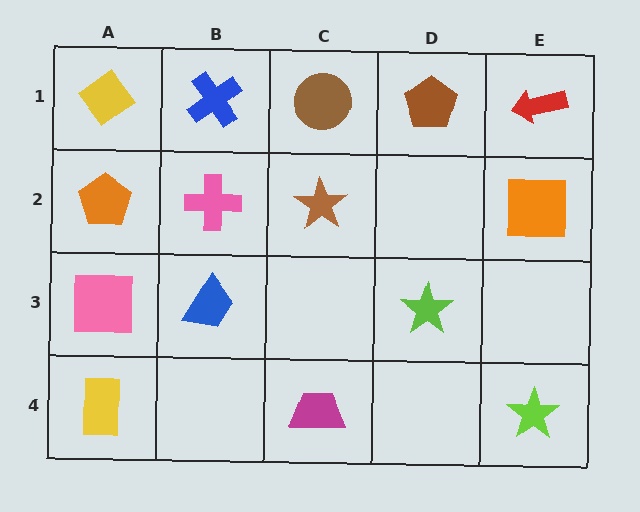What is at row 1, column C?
A brown circle.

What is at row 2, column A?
An orange pentagon.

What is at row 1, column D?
A brown pentagon.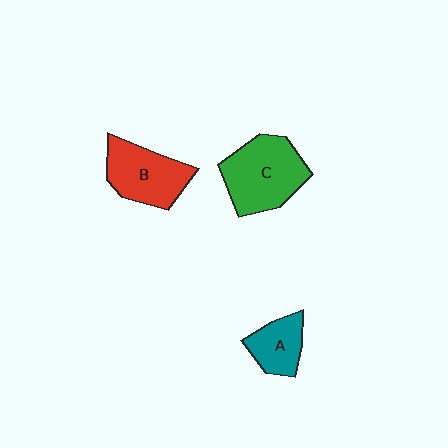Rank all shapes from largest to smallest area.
From largest to smallest: C (green), B (red), A (teal).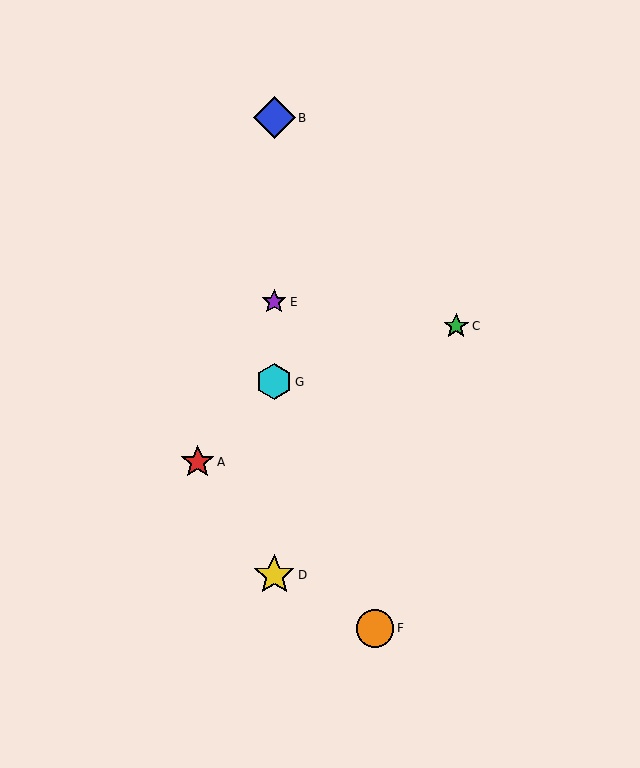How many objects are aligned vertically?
4 objects (B, D, E, G) are aligned vertically.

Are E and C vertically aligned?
No, E is at x≈274 and C is at x≈456.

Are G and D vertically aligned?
Yes, both are at x≈274.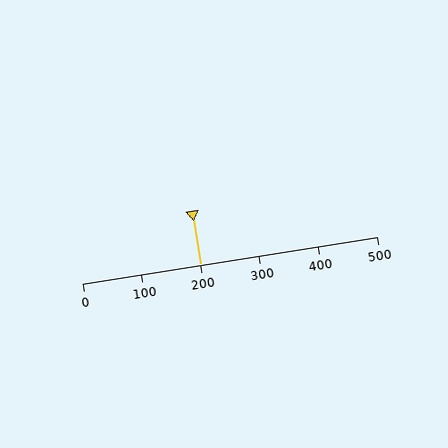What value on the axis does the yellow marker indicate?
The marker indicates approximately 200.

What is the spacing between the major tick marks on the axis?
The major ticks are spaced 100 apart.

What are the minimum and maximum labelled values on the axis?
The axis runs from 0 to 500.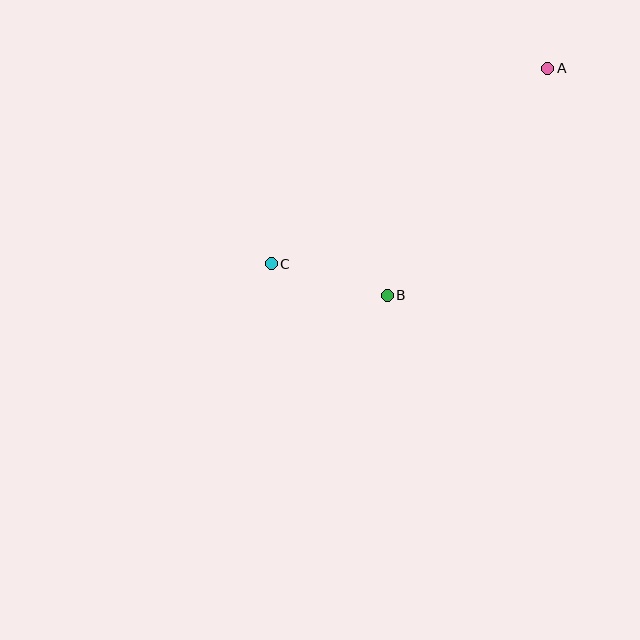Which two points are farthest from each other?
Points A and C are farthest from each other.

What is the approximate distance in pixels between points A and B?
The distance between A and B is approximately 278 pixels.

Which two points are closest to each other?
Points B and C are closest to each other.